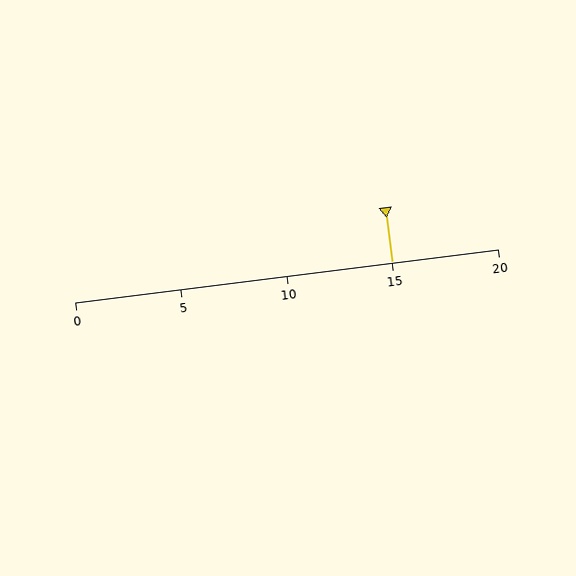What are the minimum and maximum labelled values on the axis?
The axis runs from 0 to 20.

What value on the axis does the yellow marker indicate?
The marker indicates approximately 15.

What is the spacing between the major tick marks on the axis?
The major ticks are spaced 5 apart.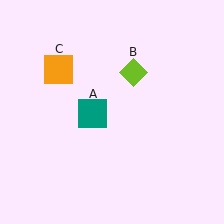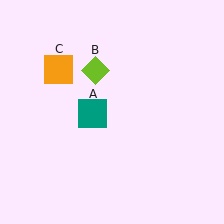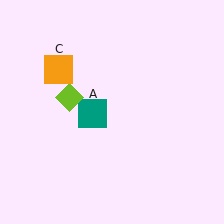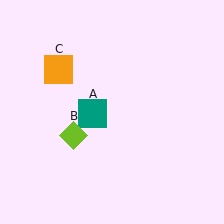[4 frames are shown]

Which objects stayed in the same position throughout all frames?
Teal square (object A) and orange square (object C) remained stationary.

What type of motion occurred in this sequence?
The lime diamond (object B) rotated counterclockwise around the center of the scene.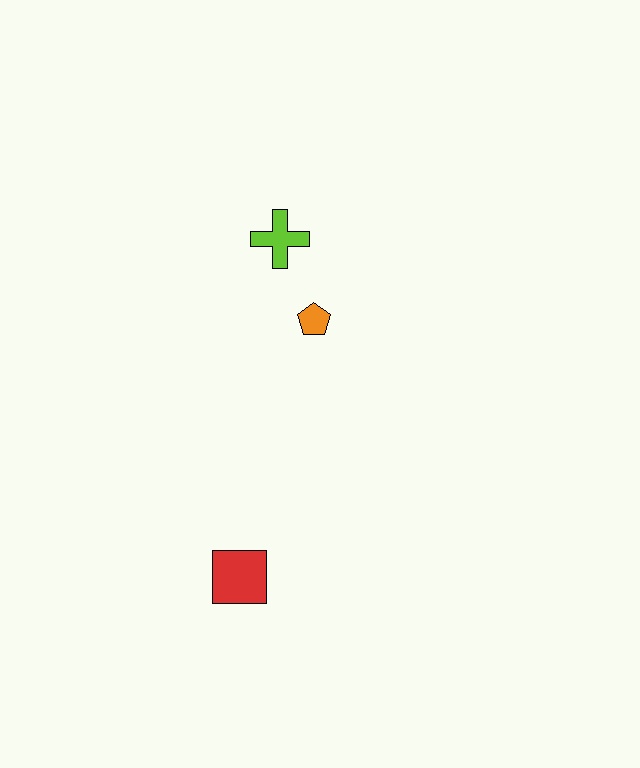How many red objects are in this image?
There is 1 red object.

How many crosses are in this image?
There is 1 cross.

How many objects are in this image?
There are 3 objects.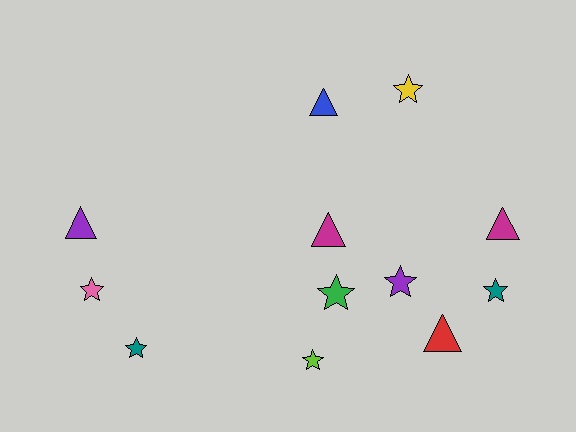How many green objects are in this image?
There is 1 green object.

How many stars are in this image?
There are 7 stars.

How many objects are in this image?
There are 12 objects.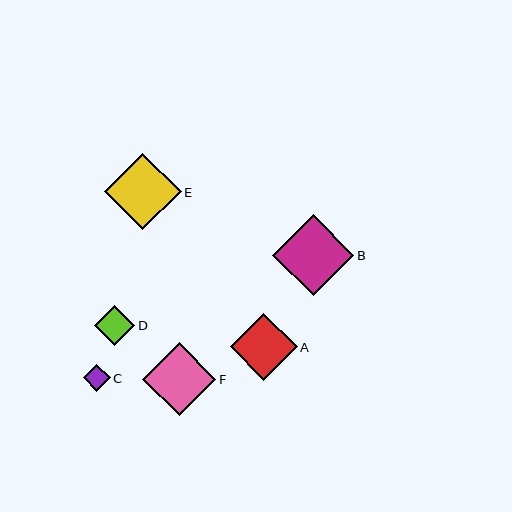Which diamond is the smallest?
Diamond C is the smallest with a size of approximately 27 pixels.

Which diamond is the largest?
Diamond B is the largest with a size of approximately 81 pixels.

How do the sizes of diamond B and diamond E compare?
Diamond B and diamond E are approximately the same size.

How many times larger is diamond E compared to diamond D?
Diamond E is approximately 1.9 times the size of diamond D.